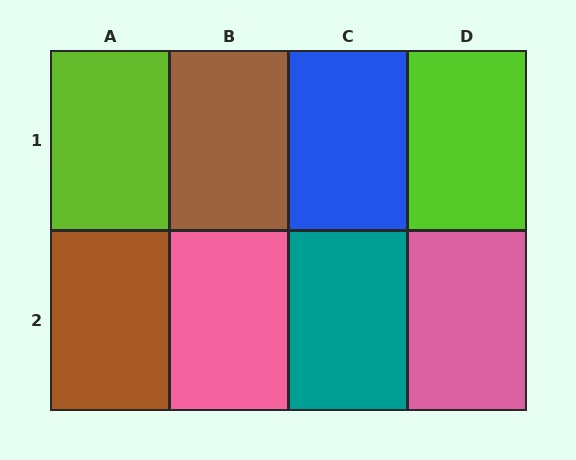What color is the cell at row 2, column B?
Pink.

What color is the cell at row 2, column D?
Pink.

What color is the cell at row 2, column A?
Brown.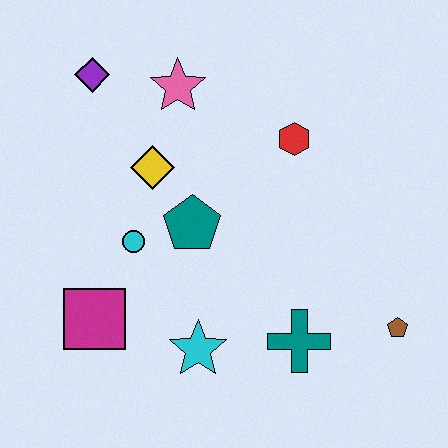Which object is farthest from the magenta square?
The brown pentagon is farthest from the magenta square.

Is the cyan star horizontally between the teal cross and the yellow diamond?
Yes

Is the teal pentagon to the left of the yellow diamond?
No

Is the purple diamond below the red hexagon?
No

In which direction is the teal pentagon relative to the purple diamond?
The teal pentagon is below the purple diamond.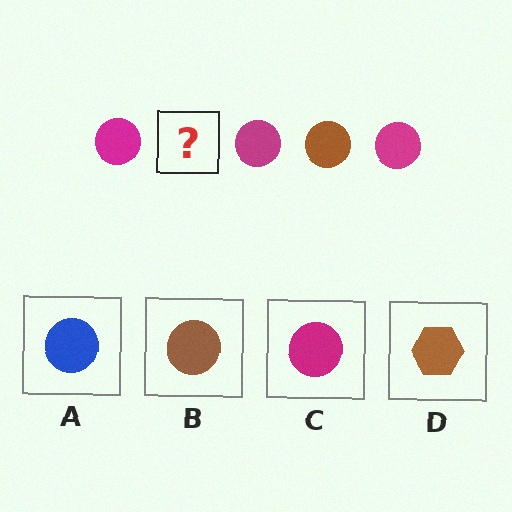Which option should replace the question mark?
Option B.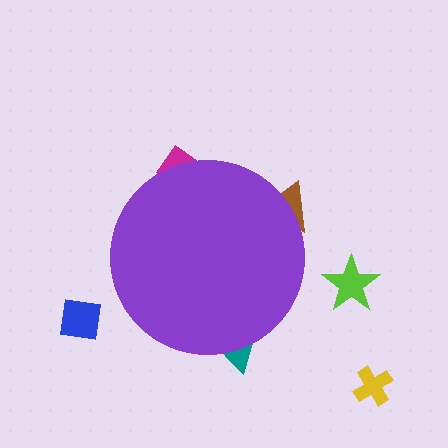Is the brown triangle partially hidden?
Yes, the brown triangle is partially hidden behind the purple circle.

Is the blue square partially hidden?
No, the blue square is fully visible.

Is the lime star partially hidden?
No, the lime star is fully visible.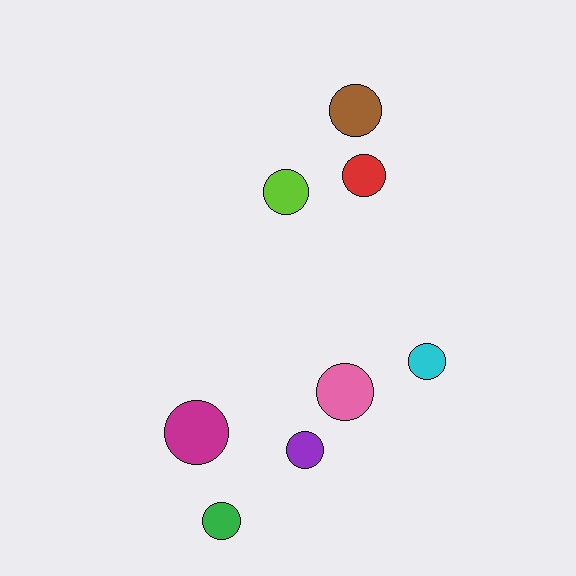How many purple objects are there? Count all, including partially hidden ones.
There is 1 purple object.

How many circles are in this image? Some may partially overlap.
There are 8 circles.